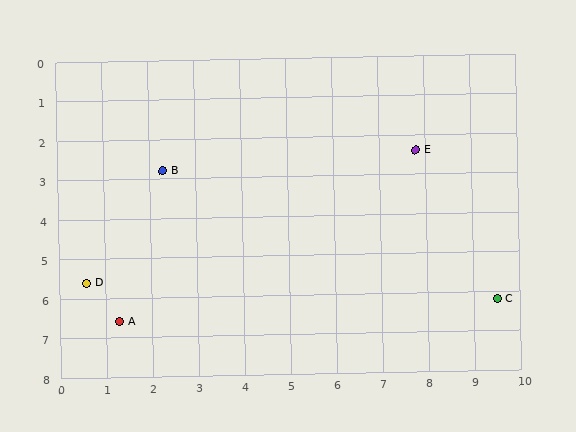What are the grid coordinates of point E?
Point E is at approximately (7.8, 2.4).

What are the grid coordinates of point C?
Point C is at approximately (9.5, 6.2).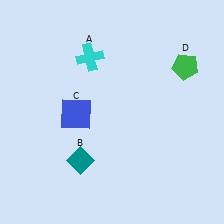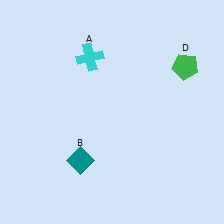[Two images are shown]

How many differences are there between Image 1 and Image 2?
There is 1 difference between the two images.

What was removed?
The blue square (C) was removed in Image 2.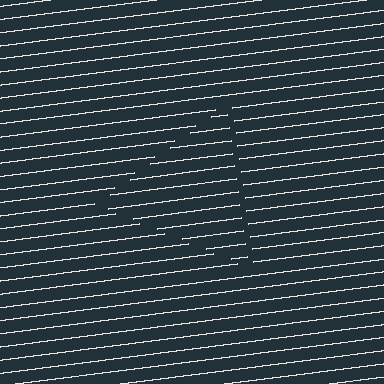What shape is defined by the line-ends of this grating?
An illusory triangle. The interior of the shape contains the same grating, shifted by half a period — the contour is defined by the phase discontinuity where line-ends from the inner and outer gratings abut.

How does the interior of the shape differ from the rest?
The interior of the shape contains the same grating, shifted by half a period — the contour is defined by the phase discontinuity where line-ends from the inner and outer gratings abut.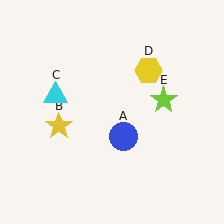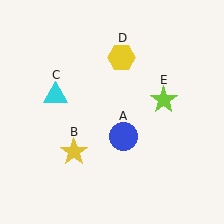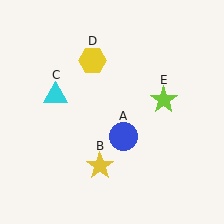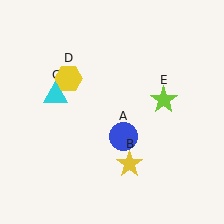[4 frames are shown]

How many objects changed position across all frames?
2 objects changed position: yellow star (object B), yellow hexagon (object D).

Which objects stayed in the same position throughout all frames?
Blue circle (object A) and cyan triangle (object C) and lime star (object E) remained stationary.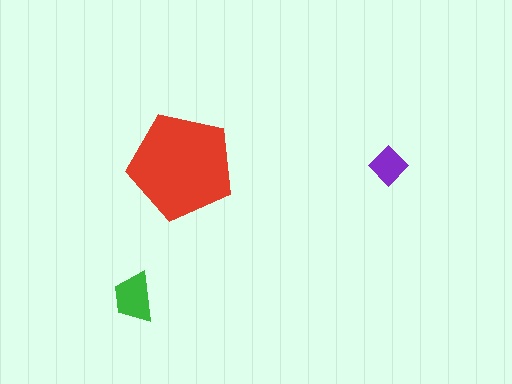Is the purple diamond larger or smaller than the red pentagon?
Smaller.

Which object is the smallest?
The purple diamond.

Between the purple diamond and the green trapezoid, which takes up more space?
The green trapezoid.